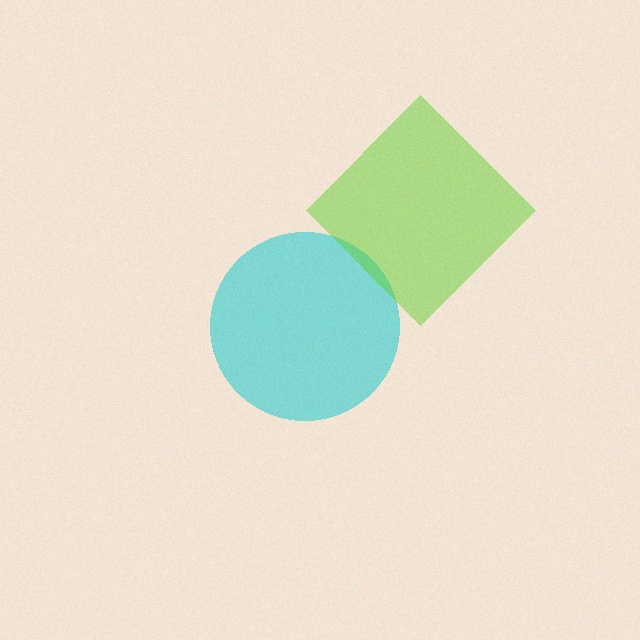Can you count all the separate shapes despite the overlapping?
Yes, there are 2 separate shapes.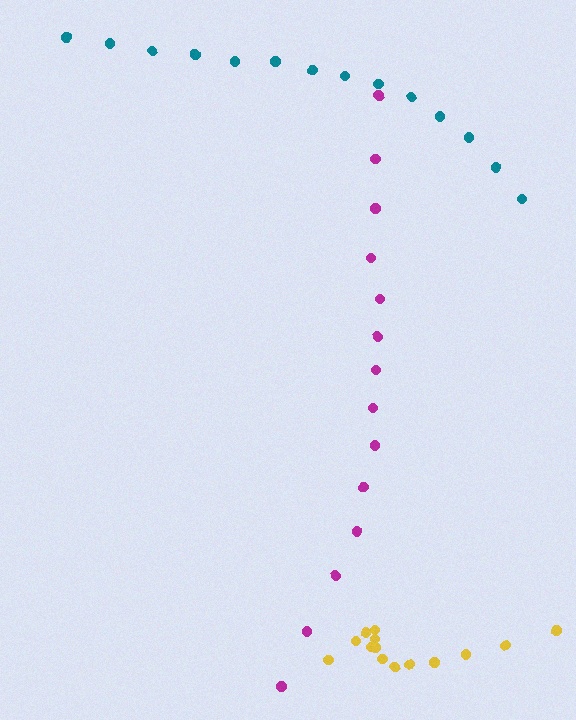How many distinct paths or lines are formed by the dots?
There are 3 distinct paths.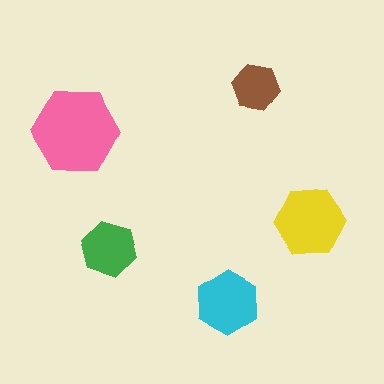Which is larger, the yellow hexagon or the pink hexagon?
The pink one.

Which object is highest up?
The brown hexagon is topmost.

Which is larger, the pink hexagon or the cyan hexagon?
The pink one.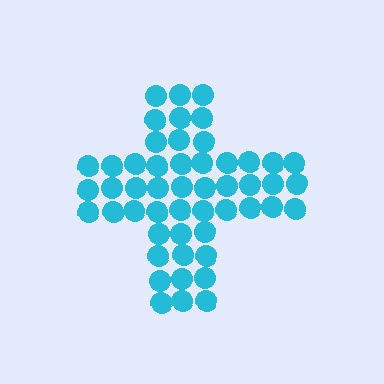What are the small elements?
The small elements are circles.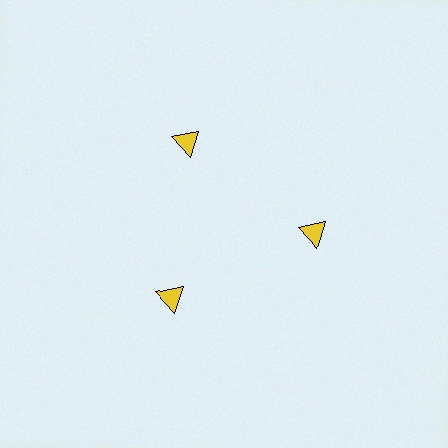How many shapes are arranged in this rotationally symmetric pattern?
There are 3 shapes, arranged in 3 groups of 1.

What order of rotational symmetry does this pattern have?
This pattern has 3-fold rotational symmetry.